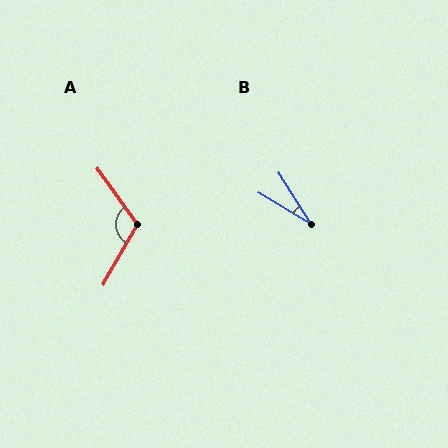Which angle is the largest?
A, at approximately 115 degrees.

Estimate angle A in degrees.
Approximately 115 degrees.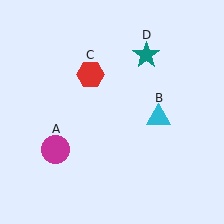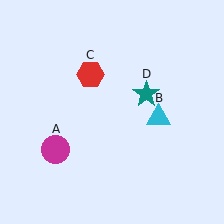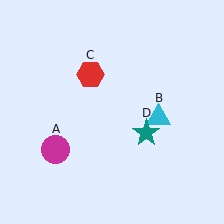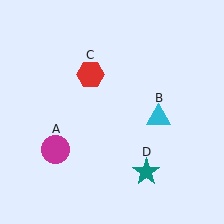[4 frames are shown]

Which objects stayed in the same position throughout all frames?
Magenta circle (object A) and cyan triangle (object B) and red hexagon (object C) remained stationary.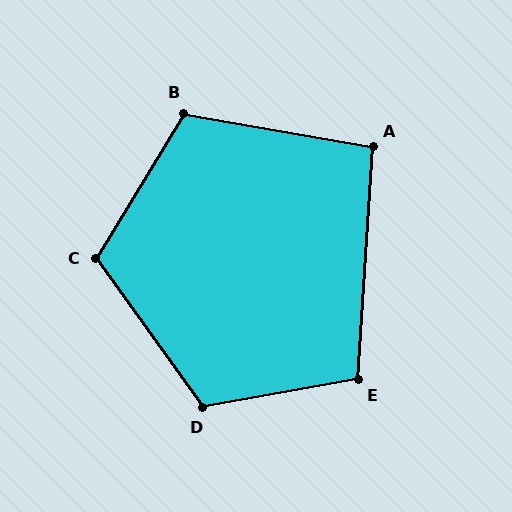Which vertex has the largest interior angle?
D, at approximately 116 degrees.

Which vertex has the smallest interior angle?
A, at approximately 96 degrees.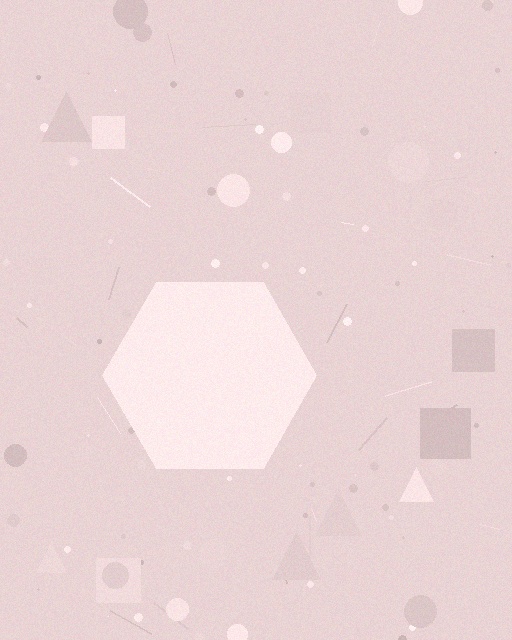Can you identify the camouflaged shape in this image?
The camouflaged shape is a hexagon.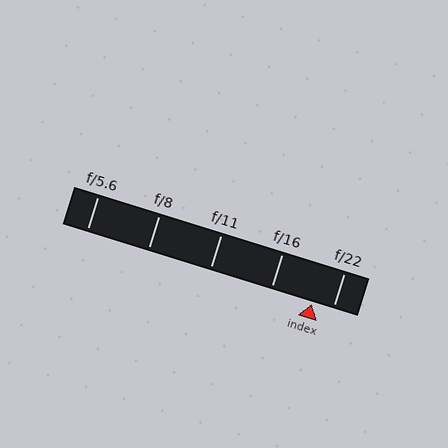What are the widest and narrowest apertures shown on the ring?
The widest aperture shown is f/5.6 and the narrowest is f/22.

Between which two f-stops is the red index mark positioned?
The index mark is between f/16 and f/22.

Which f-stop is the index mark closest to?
The index mark is closest to f/22.